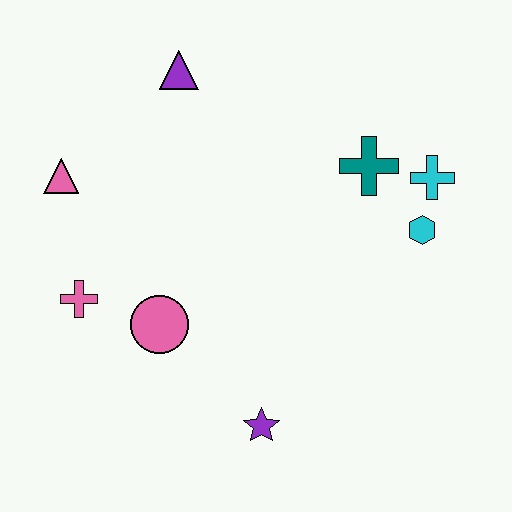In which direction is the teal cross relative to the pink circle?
The teal cross is to the right of the pink circle.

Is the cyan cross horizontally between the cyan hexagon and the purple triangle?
No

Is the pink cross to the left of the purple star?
Yes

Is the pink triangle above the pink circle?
Yes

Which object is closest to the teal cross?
The cyan cross is closest to the teal cross.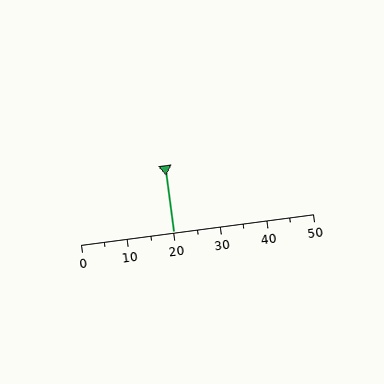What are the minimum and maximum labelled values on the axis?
The axis runs from 0 to 50.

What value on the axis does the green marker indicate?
The marker indicates approximately 20.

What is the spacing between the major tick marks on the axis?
The major ticks are spaced 10 apart.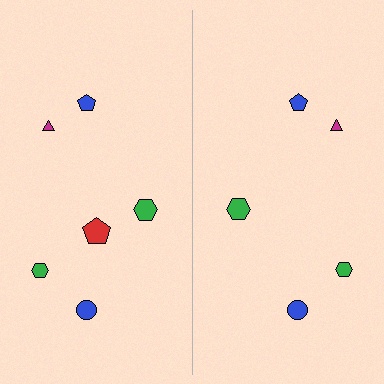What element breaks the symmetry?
A red pentagon is missing from the right side.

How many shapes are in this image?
There are 11 shapes in this image.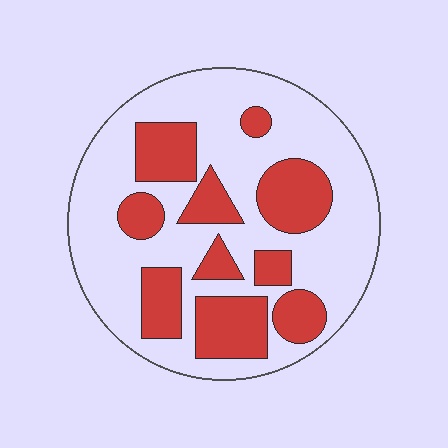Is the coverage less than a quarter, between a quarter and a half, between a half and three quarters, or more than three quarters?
Between a quarter and a half.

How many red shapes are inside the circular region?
10.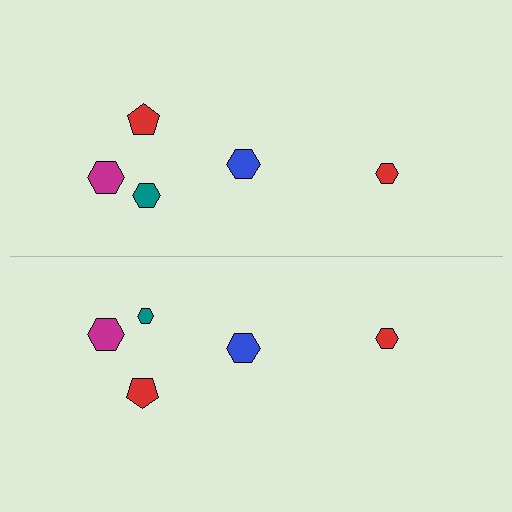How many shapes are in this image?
There are 10 shapes in this image.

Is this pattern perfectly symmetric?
No, the pattern is not perfectly symmetric. The teal hexagon on the bottom side has a different size than its mirror counterpart.